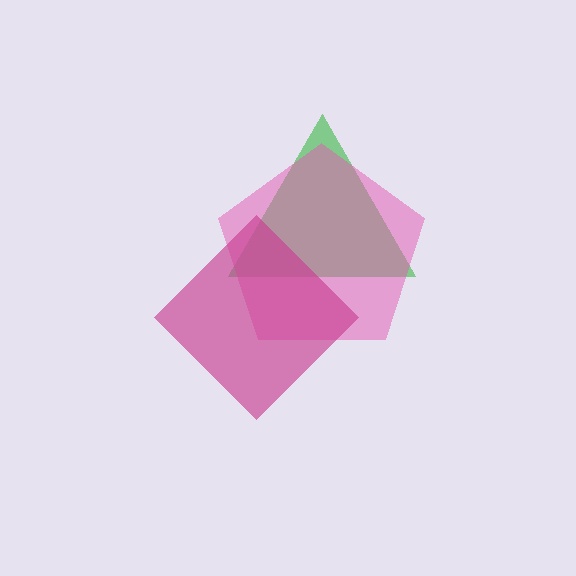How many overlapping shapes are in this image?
There are 3 overlapping shapes in the image.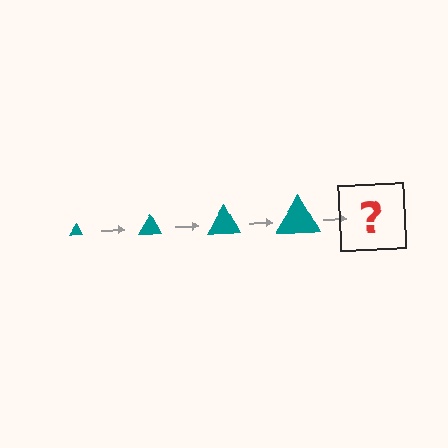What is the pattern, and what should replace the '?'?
The pattern is that the triangle gets progressively larger each step. The '?' should be a teal triangle, larger than the previous one.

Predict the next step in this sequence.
The next step is a teal triangle, larger than the previous one.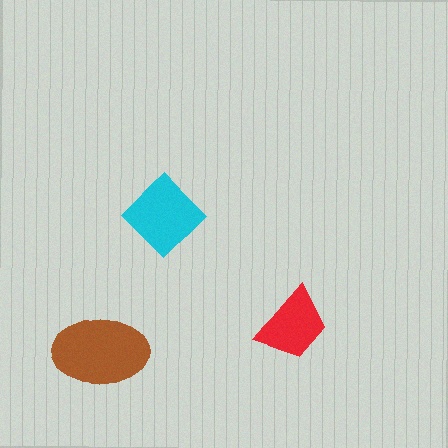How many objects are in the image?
There are 3 objects in the image.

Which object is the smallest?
The red trapezoid.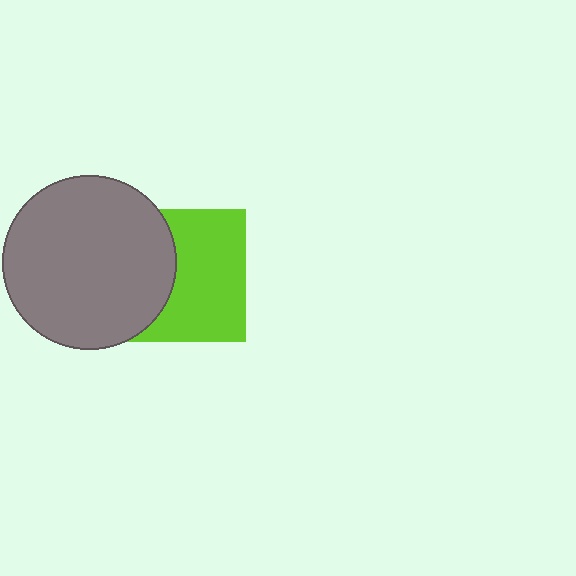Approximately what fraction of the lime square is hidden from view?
Roughly 41% of the lime square is hidden behind the gray circle.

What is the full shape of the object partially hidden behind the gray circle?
The partially hidden object is a lime square.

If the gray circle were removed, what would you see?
You would see the complete lime square.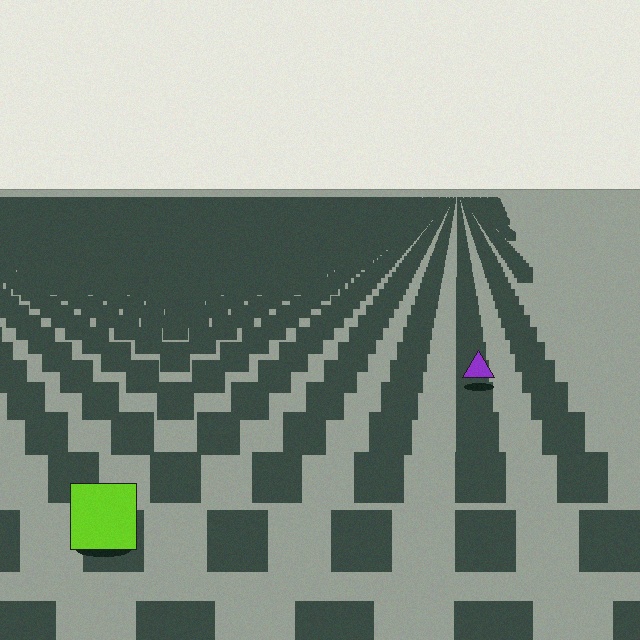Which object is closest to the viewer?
The lime square is closest. The texture marks near it are larger and more spread out.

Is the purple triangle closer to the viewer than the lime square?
No. The lime square is closer — you can tell from the texture gradient: the ground texture is coarser near it.